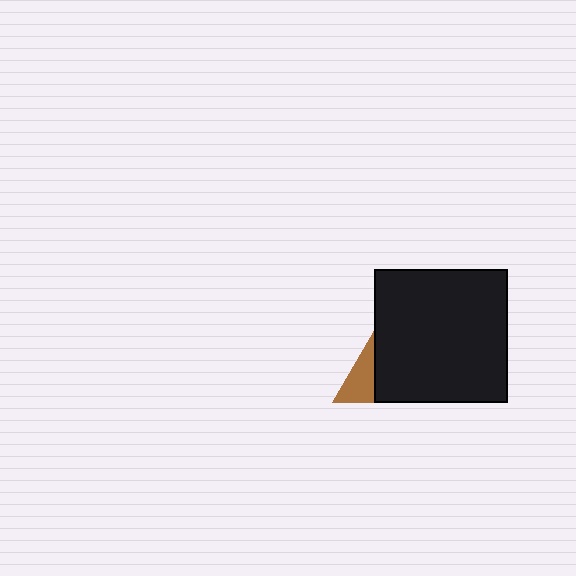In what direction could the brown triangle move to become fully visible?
The brown triangle could move left. That would shift it out from behind the black square entirely.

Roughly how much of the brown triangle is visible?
A small part of it is visible (roughly 35%).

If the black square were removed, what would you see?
You would see the complete brown triangle.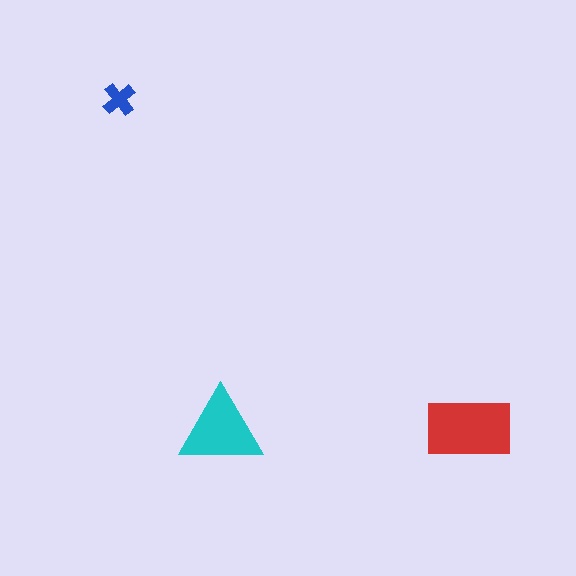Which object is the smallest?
The blue cross.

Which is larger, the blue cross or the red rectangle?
The red rectangle.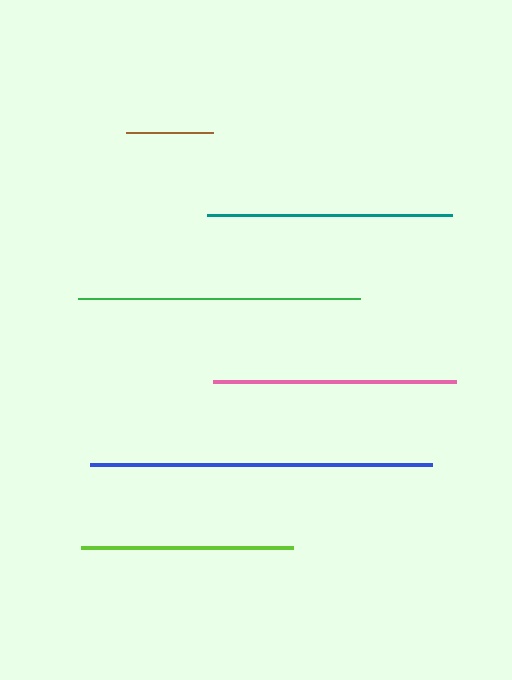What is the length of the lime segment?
The lime segment is approximately 213 pixels long.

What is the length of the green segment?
The green segment is approximately 282 pixels long.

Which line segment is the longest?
The blue line is the longest at approximately 342 pixels.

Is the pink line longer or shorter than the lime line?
The pink line is longer than the lime line.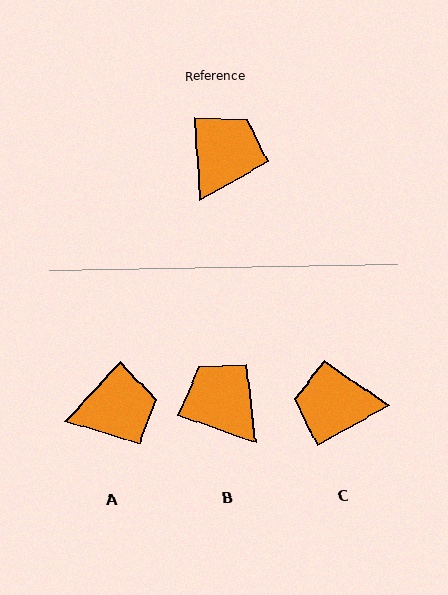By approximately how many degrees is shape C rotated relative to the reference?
Approximately 115 degrees counter-clockwise.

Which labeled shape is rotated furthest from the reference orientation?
C, about 115 degrees away.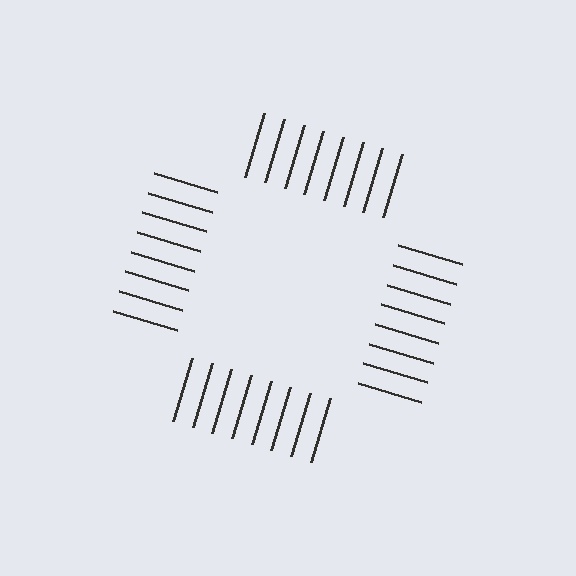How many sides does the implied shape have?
4 sides — the line-ends trace a square.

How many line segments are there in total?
32 — 8 along each of the 4 edges.